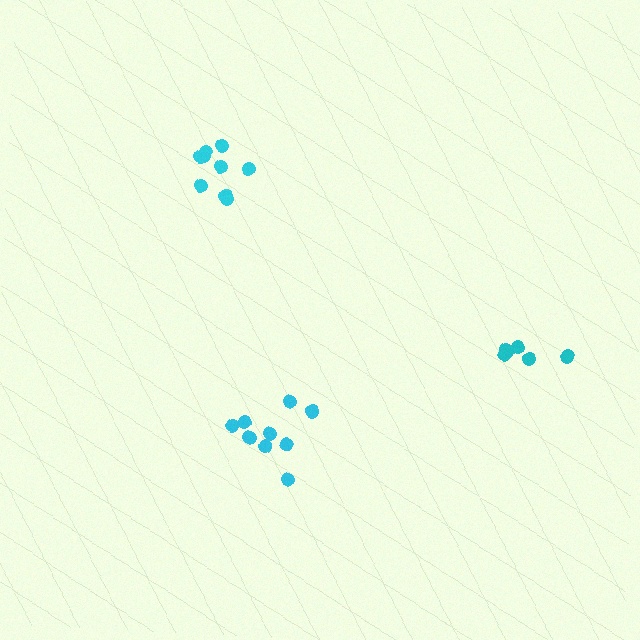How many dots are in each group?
Group 1: 9 dots, Group 2: 9 dots, Group 3: 6 dots (24 total).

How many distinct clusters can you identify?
There are 3 distinct clusters.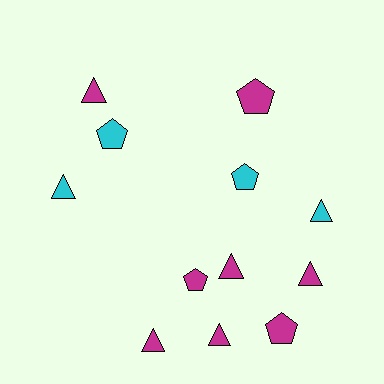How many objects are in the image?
There are 12 objects.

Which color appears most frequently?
Magenta, with 8 objects.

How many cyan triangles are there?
There are 2 cyan triangles.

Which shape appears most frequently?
Triangle, with 7 objects.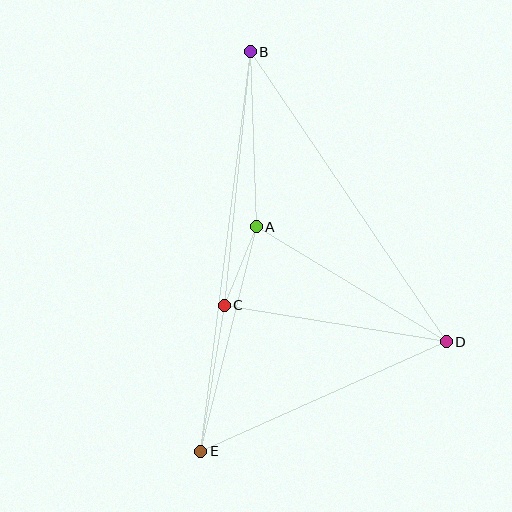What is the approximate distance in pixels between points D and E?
The distance between D and E is approximately 269 pixels.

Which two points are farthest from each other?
Points B and E are farthest from each other.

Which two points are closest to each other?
Points A and C are closest to each other.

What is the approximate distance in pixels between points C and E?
The distance between C and E is approximately 148 pixels.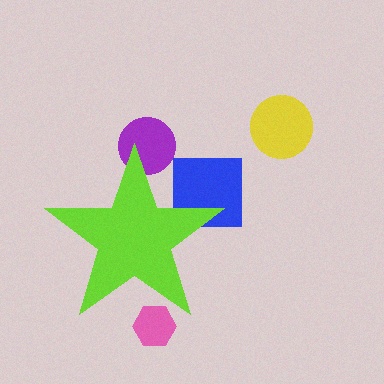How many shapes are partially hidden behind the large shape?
3 shapes are partially hidden.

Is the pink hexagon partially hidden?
Yes, the pink hexagon is partially hidden behind the lime star.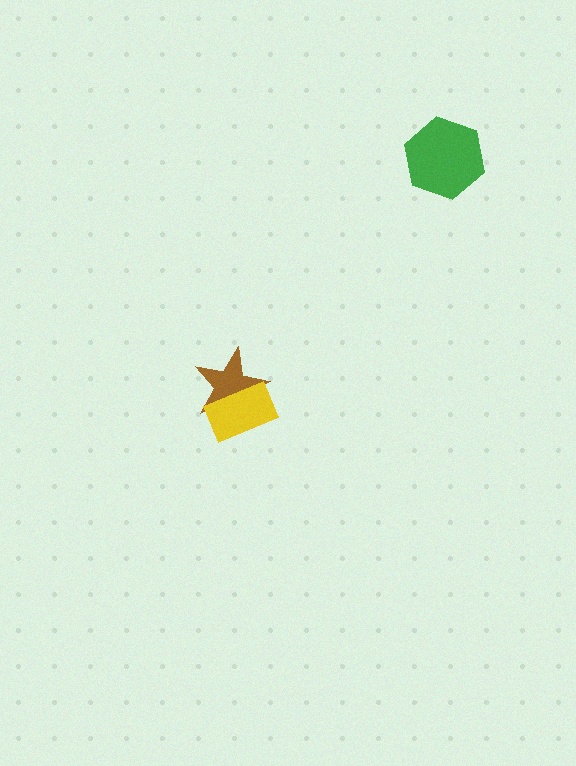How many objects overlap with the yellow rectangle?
1 object overlaps with the yellow rectangle.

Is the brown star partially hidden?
Yes, it is partially covered by another shape.